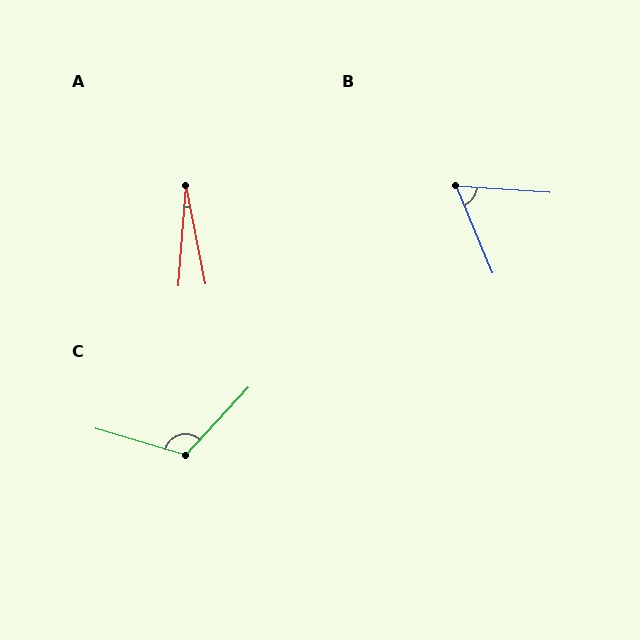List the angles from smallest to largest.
A (15°), B (63°), C (116°).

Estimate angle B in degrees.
Approximately 63 degrees.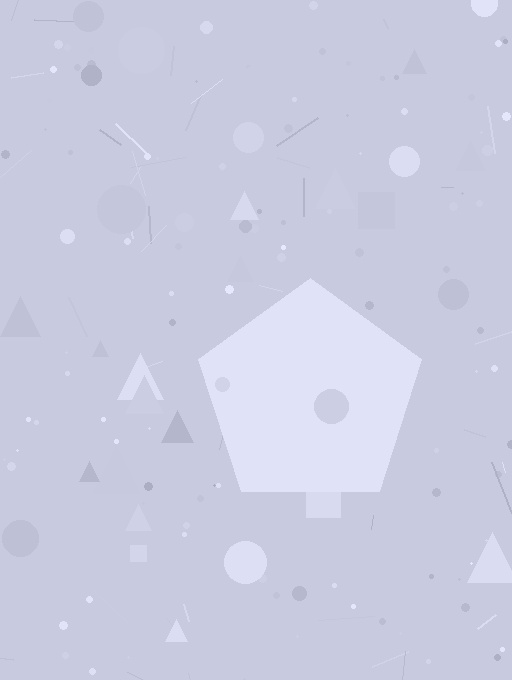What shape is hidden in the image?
A pentagon is hidden in the image.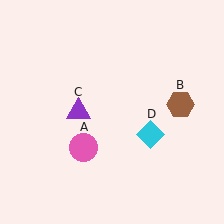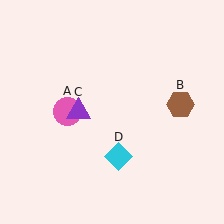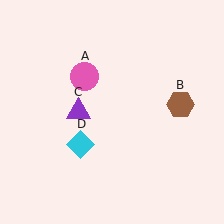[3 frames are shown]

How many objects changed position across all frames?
2 objects changed position: pink circle (object A), cyan diamond (object D).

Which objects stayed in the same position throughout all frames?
Brown hexagon (object B) and purple triangle (object C) remained stationary.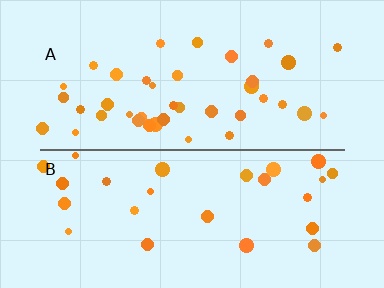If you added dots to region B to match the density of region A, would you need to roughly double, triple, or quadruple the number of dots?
Approximately double.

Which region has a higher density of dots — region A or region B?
A (the top).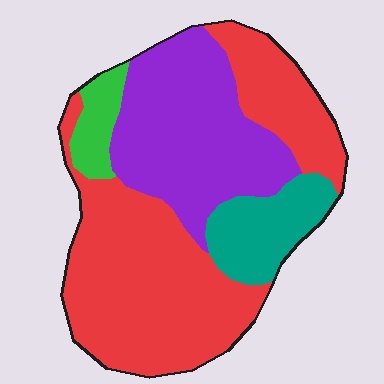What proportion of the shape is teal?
Teal covers 12% of the shape.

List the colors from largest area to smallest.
From largest to smallest: red, purple, teal, green.